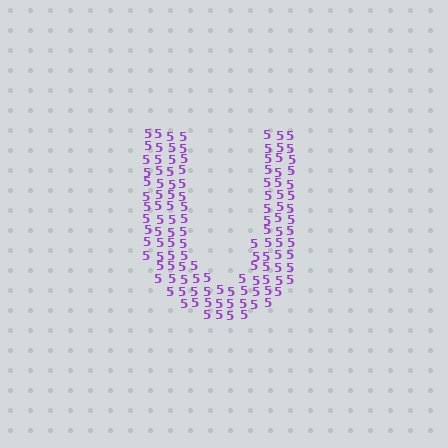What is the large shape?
The large shape is the letter U.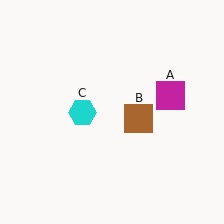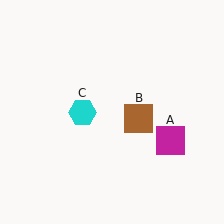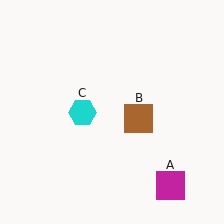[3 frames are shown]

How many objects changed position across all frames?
1 object changed position: magenta square (object A).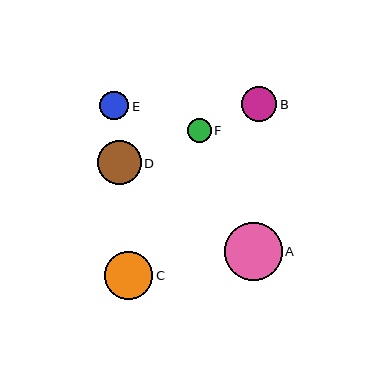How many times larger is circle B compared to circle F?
Circle B is approximately 1.4 times the size of circle F.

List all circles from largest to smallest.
From largest to smallest: A, C, D, B, E, F.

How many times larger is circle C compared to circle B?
Circle C is approximately 1.4 times the size of circle B.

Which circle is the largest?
Circle A is the largest with a size of approximately 58 pixels.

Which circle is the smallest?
Circle F is the smallest with a size of approximately 24 pixels.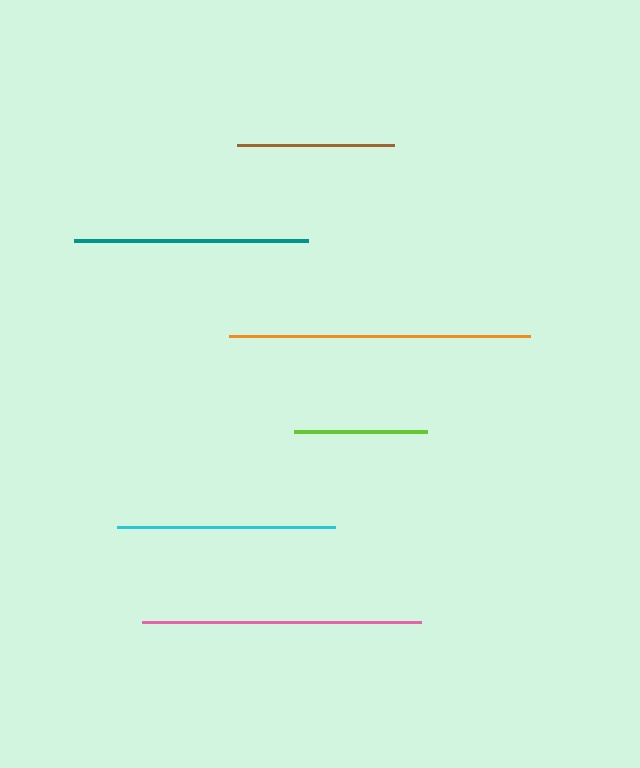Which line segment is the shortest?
The lime line is the shortest at approximately 133 pixels.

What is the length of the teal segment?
The teal segment is approximately 234 pixels long.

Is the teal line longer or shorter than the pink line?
The pink line is longer than the teal line.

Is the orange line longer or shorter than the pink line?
The orange line is longer than the pink line.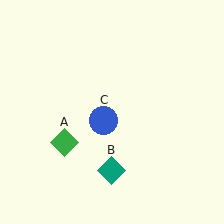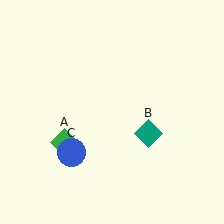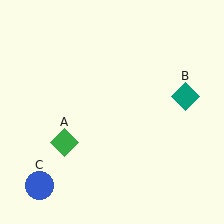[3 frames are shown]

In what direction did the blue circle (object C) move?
The blue circle (object C) moved down and to the left.